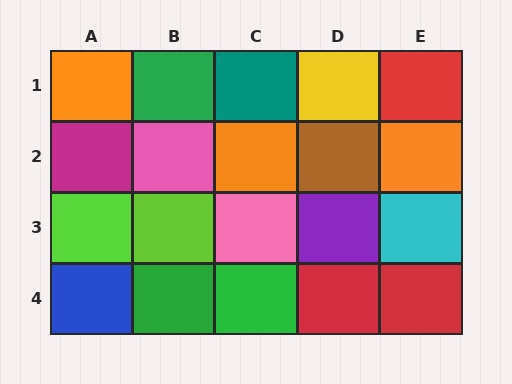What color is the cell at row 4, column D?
Red.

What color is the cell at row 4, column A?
Blue.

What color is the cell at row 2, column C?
Orange.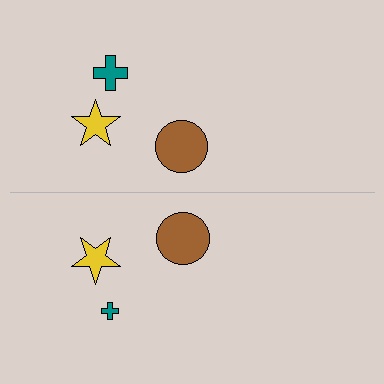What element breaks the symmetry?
The teal cross on the bottom side has a different size than its mirror counterpart.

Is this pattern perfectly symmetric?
No, the pattern is not perfectly symmetric. The teal cross on the bottom side has a different size than its mirror counterpart.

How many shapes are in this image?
There are 6 shapes in this image.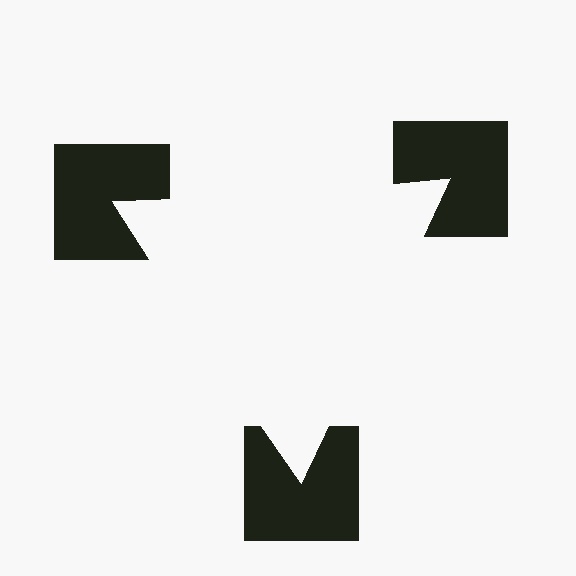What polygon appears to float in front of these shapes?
An illusory triangle — its edges are inferred from the aligned wedge cuts in the notched squares, not physically drawn.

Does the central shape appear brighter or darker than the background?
It typically appears slightly brighter than the background, even though no actual brightness change is drawn.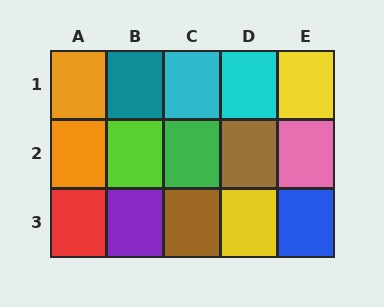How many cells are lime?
1 cell is lime.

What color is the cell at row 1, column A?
Orange.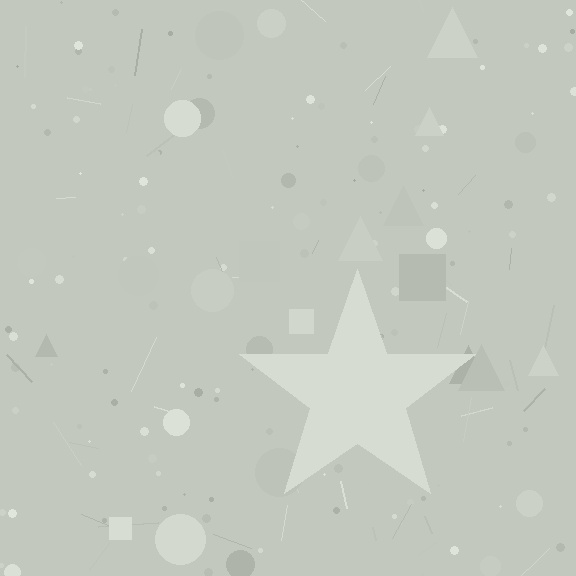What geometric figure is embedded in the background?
A star is embedded in the background.